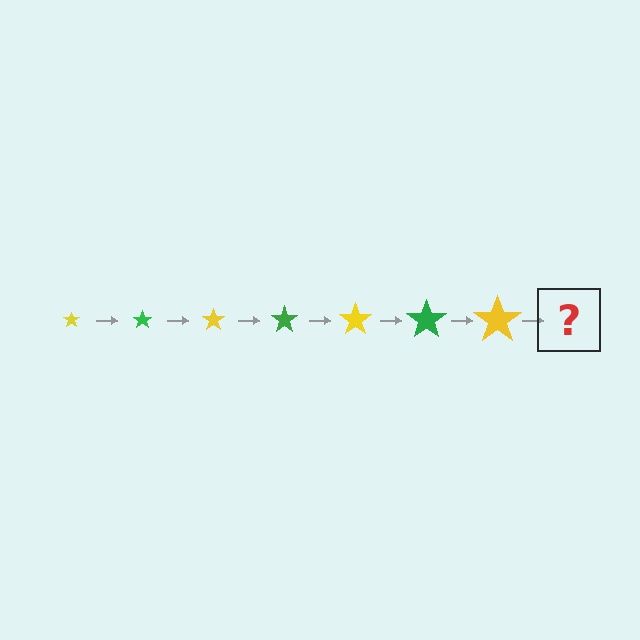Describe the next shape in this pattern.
It should be a green star, larger than the previous one.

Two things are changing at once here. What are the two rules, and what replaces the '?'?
The two rules are that the star grows larger each step and the color cycles through yellow and green. The '?' should be a green star, larger than the previous one.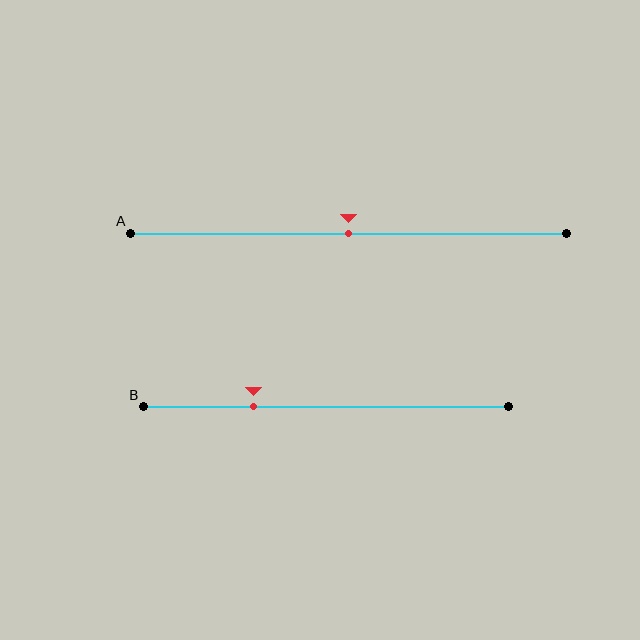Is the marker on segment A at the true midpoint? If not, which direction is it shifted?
Yes, the marker on segment A is at the true midpoint.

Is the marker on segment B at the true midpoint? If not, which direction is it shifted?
No, the marker on segment B is shifted to the left by about 20% of the segment length.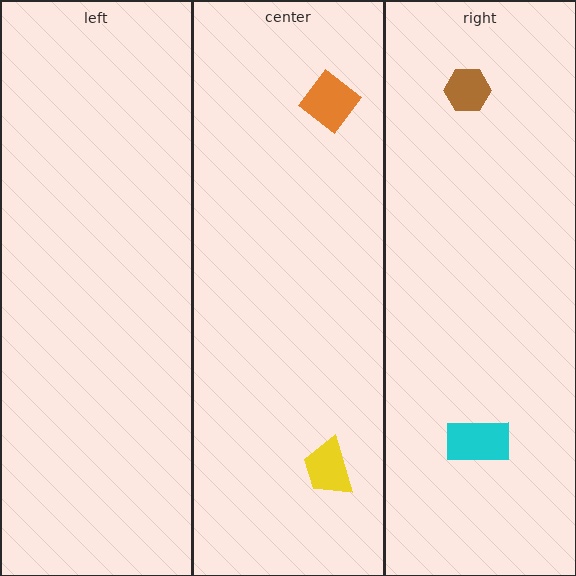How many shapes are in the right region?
2.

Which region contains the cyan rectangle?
The right region.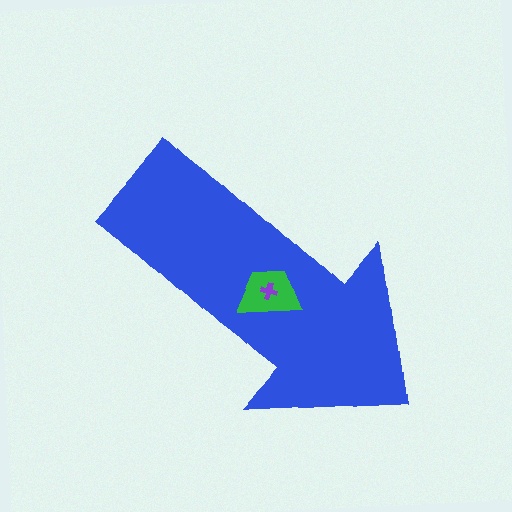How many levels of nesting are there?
3.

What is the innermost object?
The purple cross.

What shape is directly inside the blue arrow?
The green trapezoid.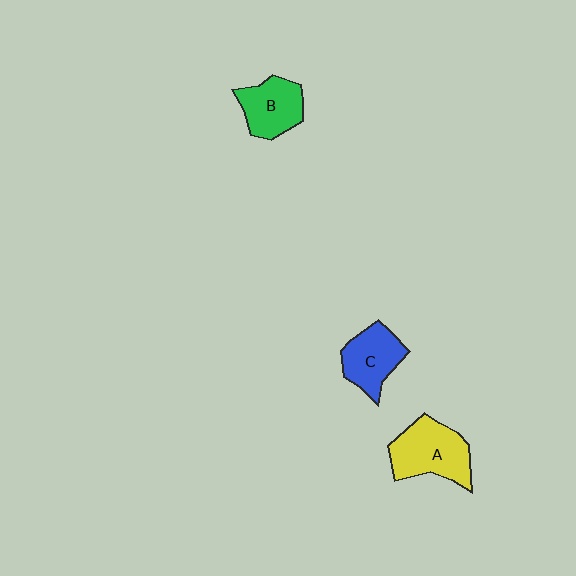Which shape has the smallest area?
Shape B (green).